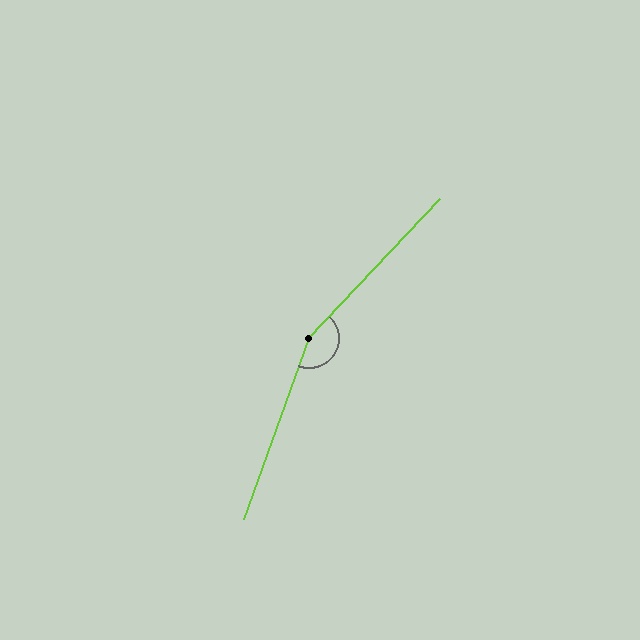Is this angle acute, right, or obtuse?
It is obtuse.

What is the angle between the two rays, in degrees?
Approximately 157 degrees.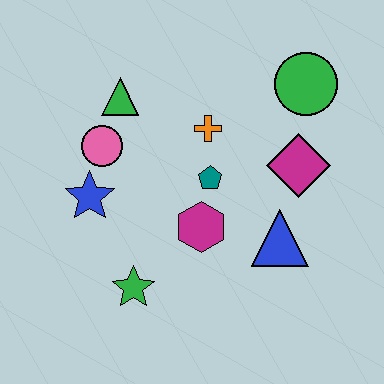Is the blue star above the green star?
Yes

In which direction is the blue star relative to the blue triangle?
The blue star is to the left of the blue triangle.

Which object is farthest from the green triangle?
The blue triangle is farthest from the green triangle.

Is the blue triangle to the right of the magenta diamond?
No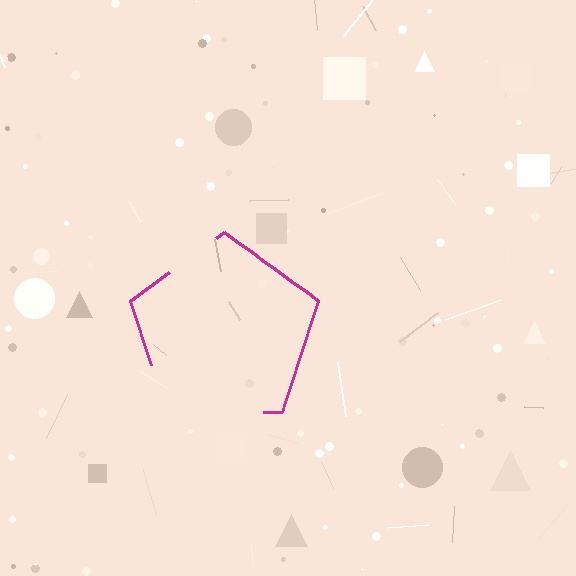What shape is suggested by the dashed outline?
The dashed outline suggests a pentagon.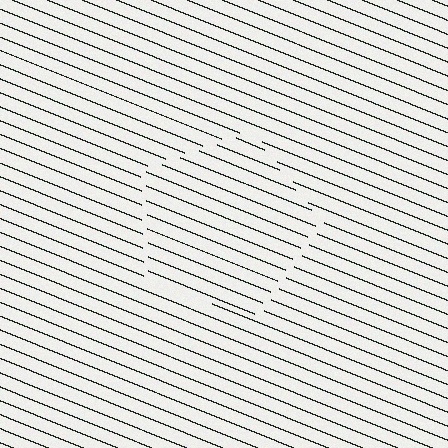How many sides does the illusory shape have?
5 sides — the line-ends trace a pentagon.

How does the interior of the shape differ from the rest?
The interior of the shape contains the same grating, shifted by half a period — the contour is defined by the phase discontinuity where line-ends from the inner and outer gratings abut.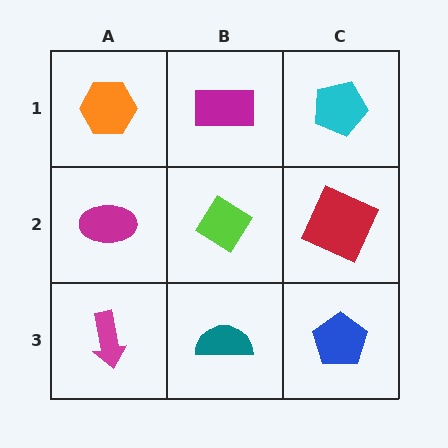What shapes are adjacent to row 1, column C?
A red square (row 2, column C), a magenta rectangle (row 1, column B).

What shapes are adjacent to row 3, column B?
A lime diamond (row 2, column B), a magenta arrow (row 3, column A), a blue pentagon (row 3, column C).